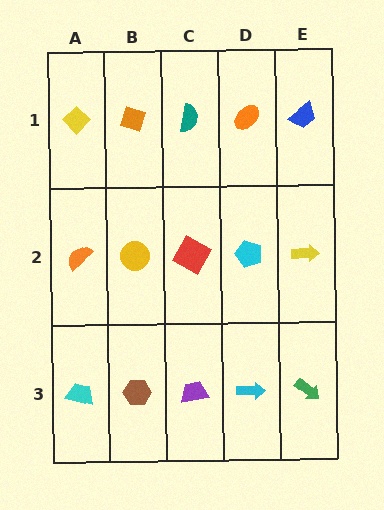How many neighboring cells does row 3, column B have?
3.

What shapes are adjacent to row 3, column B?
A yellow circle (row 2, column B), a cyan trapezoid (row 3, column A), a purple trapezoid (row 3, column C).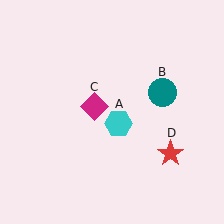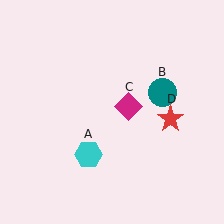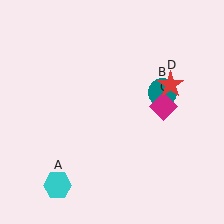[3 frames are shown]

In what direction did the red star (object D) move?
The red star (object D) moved up.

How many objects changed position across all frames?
3 objects changed position: cyan hexagon (object A), magenta diamond (object C), red star (object D).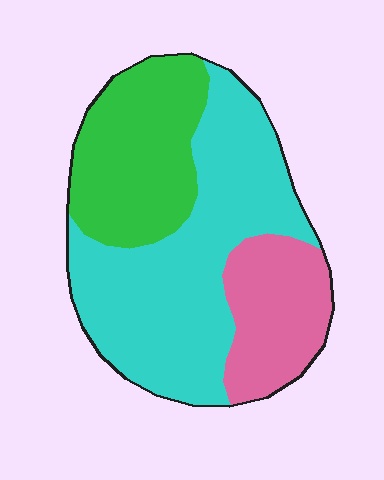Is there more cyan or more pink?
Cyan.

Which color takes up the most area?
Cyan, at roughly 50%.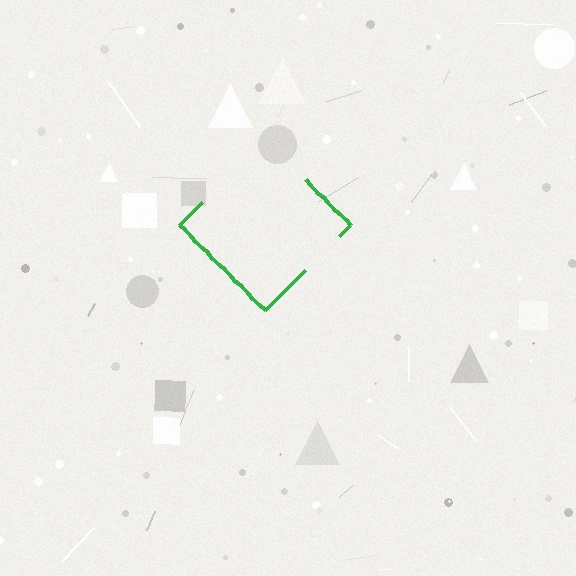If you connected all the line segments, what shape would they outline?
They would outline a diamond.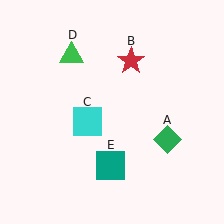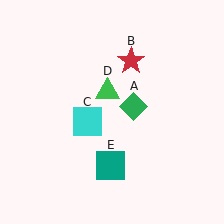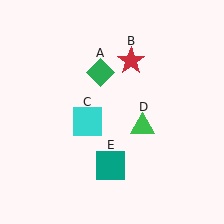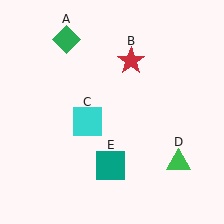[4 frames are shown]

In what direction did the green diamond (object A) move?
The green diamond (object A) moved up and to the left.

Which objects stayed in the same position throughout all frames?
Red star (object B) and cyan square (object C) and teal square (object E) remained stationary.